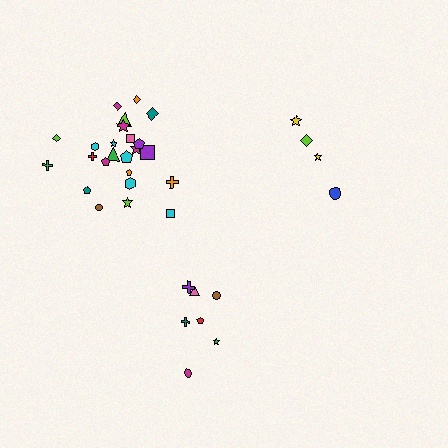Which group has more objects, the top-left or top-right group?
The top-left group.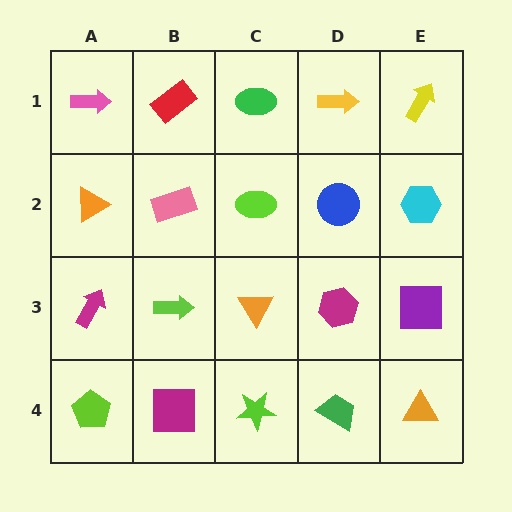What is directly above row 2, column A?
A pink arrow.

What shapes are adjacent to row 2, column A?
A pink arrow (row 1, column A), a magenta arrow (row 3, column A), a pink rectangle (row 2, column B).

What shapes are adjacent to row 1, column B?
A pink rectangle (row 2, column B), a pink arrow (row 1, column A), a green ellipse (row 1, column C).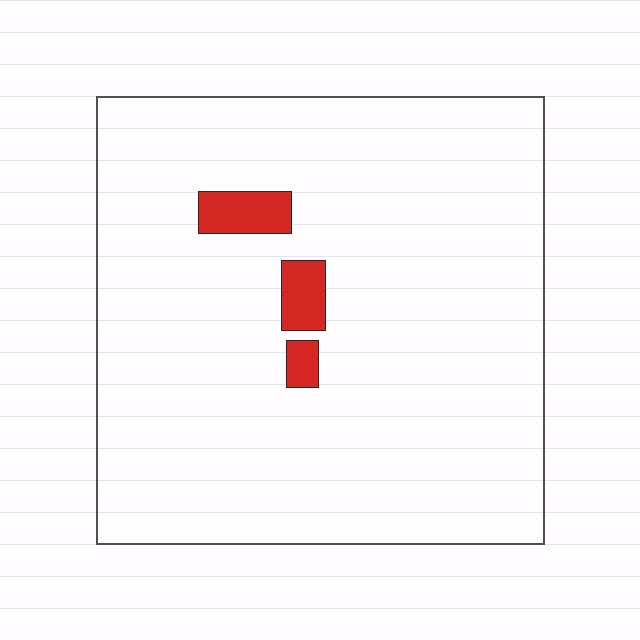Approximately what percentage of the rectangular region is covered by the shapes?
Approximately 5%.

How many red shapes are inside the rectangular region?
3.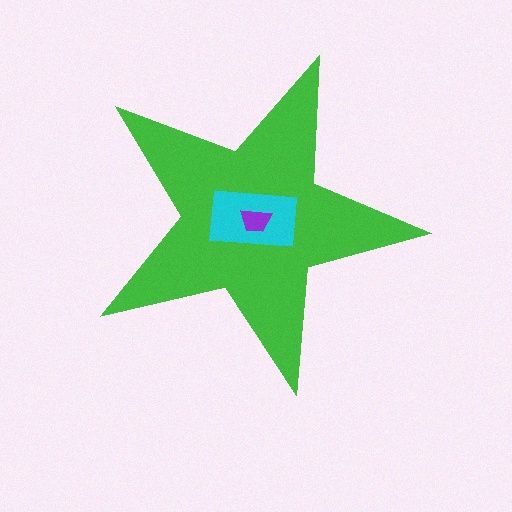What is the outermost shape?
The green star.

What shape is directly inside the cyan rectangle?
The purple trapezoid.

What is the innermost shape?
The purple trapezoid.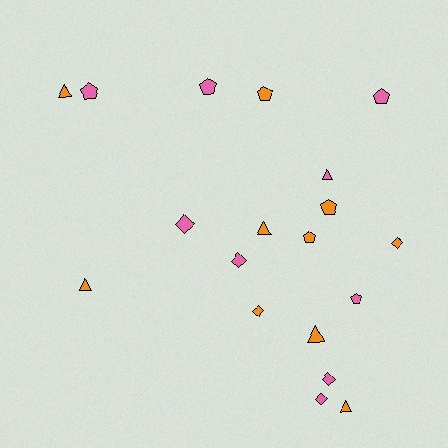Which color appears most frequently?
Orange, with 10 objects.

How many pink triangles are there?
There is 1 pink triangle.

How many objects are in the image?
There are 19 objects.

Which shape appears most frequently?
Pentagon, with 7 objects.